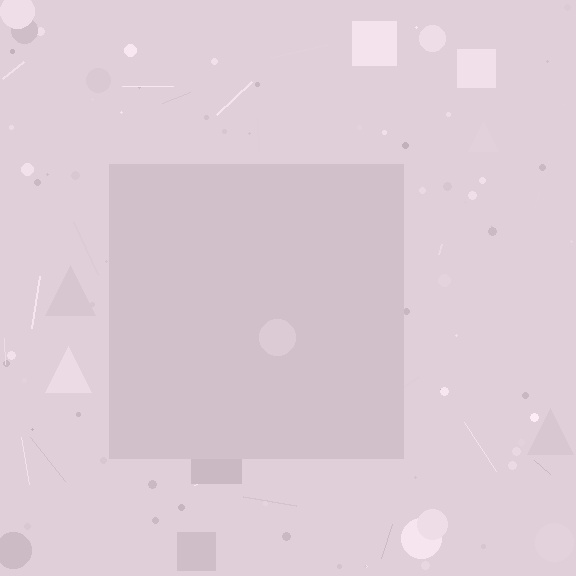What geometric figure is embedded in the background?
A square is embedded in the background.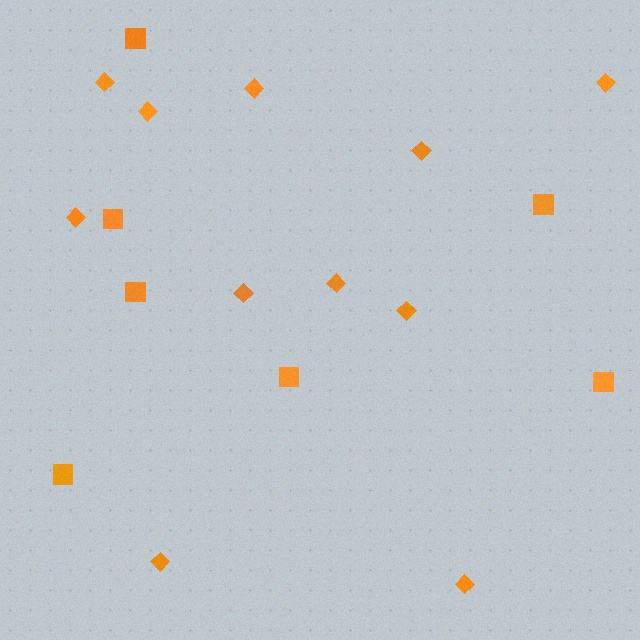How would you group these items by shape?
There are 2 groups: one group of squares (7) and one group of diamonds (11).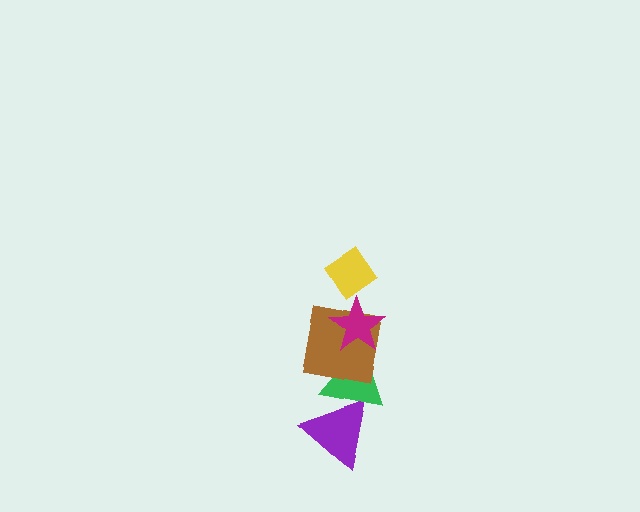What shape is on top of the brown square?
The magenta star is on top of the brown square.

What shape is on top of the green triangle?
The brown square is on top of the green triangle.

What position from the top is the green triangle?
The green triangle is 4th from the top.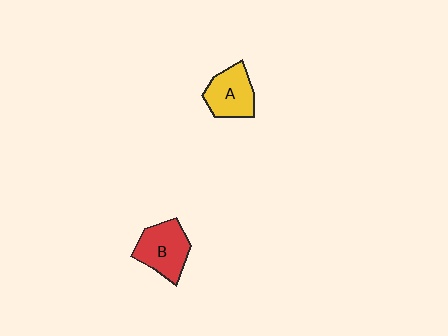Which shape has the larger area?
Shape B (red).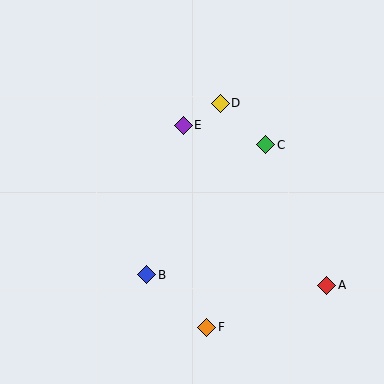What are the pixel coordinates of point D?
Point D is at (220, 103).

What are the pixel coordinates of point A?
Point A is at (327, 285).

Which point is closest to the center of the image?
Point E at (183, 125) is closest to the center.